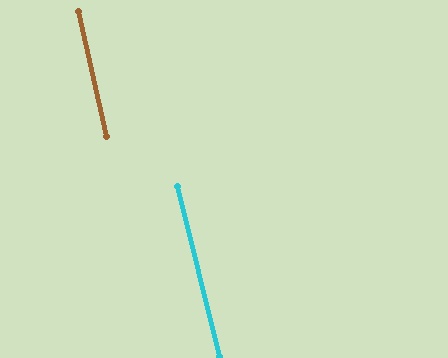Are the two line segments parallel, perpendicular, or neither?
Parallel — their directions differ by only 1.1°.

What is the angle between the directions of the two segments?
Approximately 1 degree.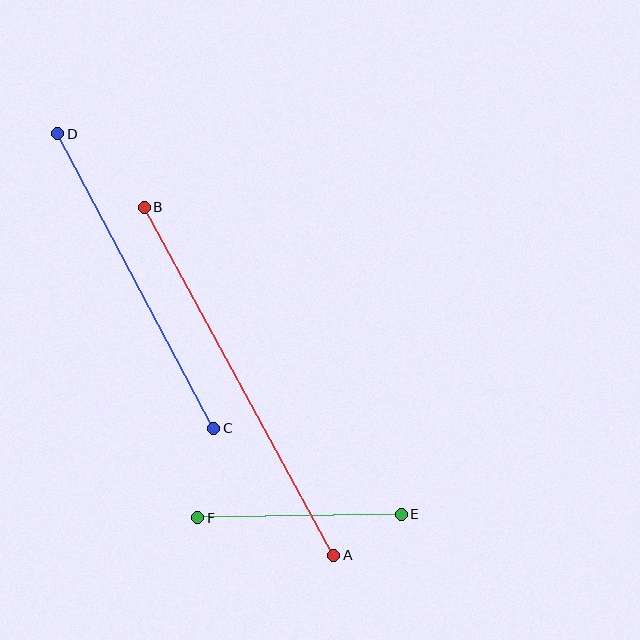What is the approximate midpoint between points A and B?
The midpoint is at approximately (239, 381) pixels.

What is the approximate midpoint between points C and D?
The midpoint is at approximately (136, 281) pixels.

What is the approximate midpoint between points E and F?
The midpoint is at approximately (299, 516) pixels.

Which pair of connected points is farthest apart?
Points A and B are farthest apart.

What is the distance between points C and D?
The distance is approximately 333 pixels.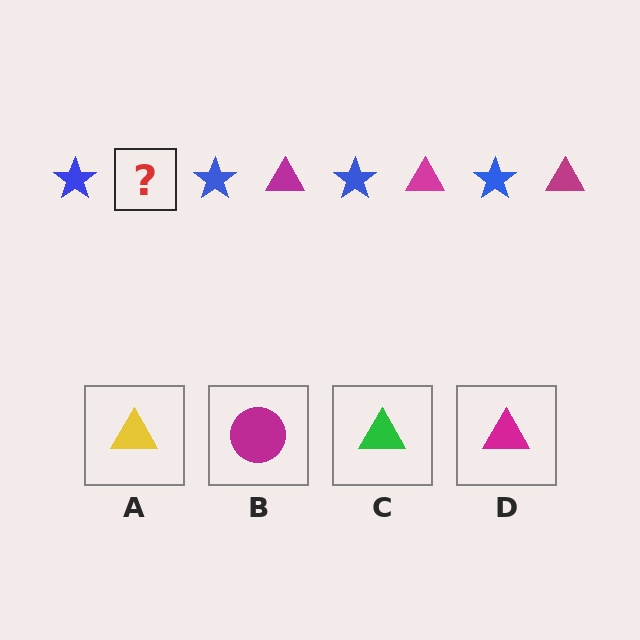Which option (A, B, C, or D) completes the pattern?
D.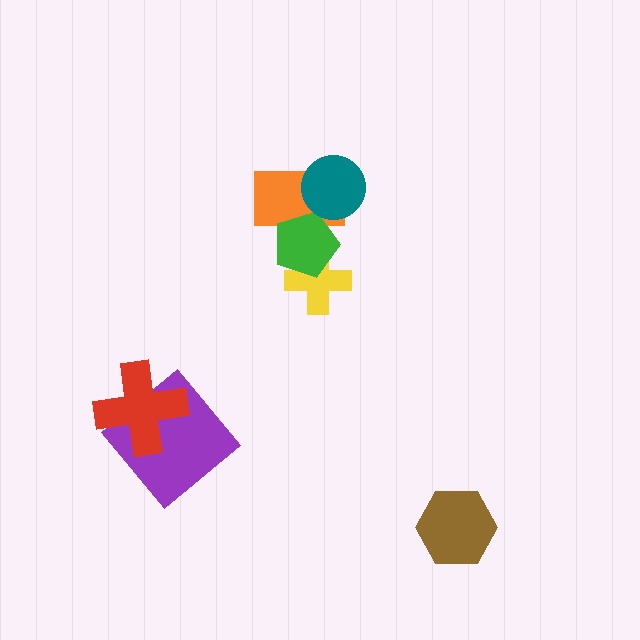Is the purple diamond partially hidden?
Yes, it is partially covered by another shape.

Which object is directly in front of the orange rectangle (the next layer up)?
The green pentagon is directly in front of the orange rectangle.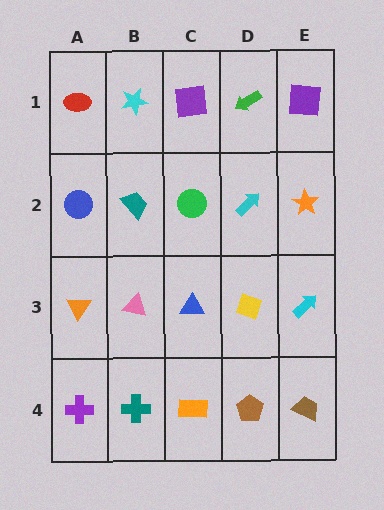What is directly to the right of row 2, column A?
A teal trapezoid.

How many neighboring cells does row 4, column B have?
3.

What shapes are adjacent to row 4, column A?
An orange triangle (row 3, column A), a teal cross (row 4, column B).